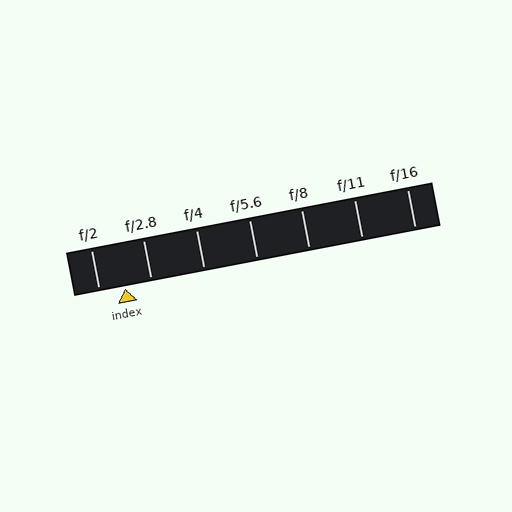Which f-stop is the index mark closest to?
The index mark is closest to f/2.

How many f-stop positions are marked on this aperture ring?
There are 7 f-stop positions marked.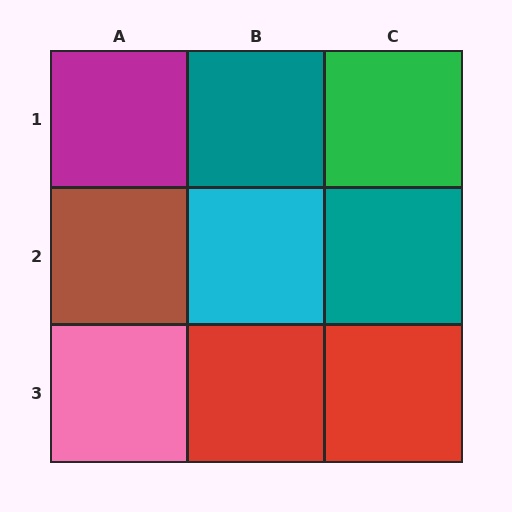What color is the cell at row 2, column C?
Teal.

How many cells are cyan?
1 cell is cyan.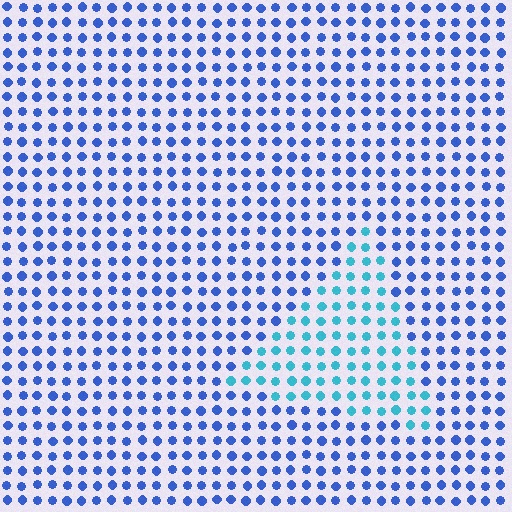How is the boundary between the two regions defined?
The boundary is defined purely by a slight shift in hue (about 37 degrees). Spacing, size, and orientation are identical on both sides.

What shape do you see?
I see a triangle.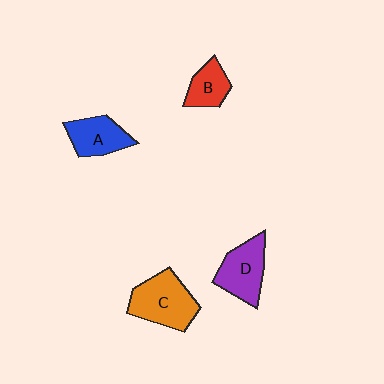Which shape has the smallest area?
Shape B (red).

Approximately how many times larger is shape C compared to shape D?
Approximately 1.2 times.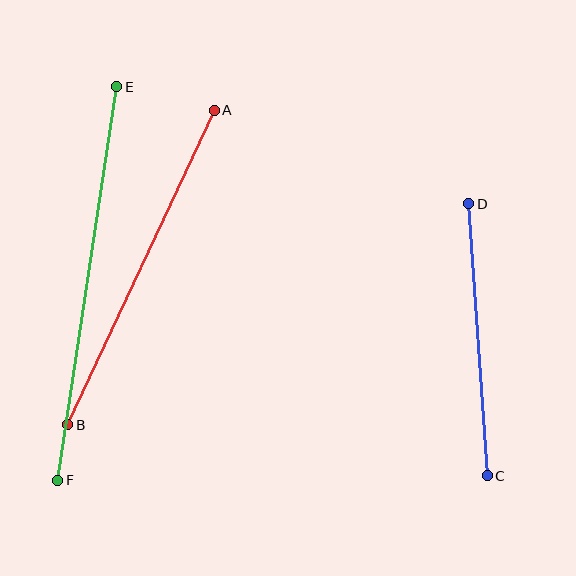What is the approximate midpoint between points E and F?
The midpoint is at approximately (87, 283) pixels.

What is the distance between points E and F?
The distance is approximately 398 pixels.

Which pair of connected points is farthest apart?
Points E and F are farthest apart.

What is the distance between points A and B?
The distance is approximately 347 pixels.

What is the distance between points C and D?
The distance is approximately 273 pixels.